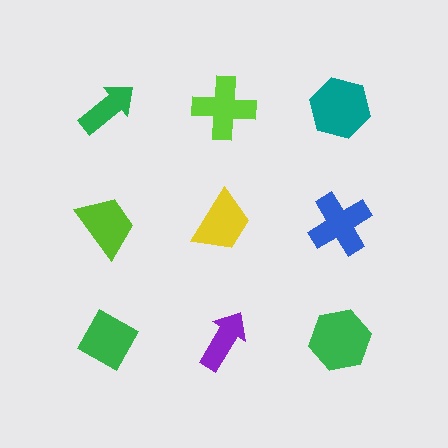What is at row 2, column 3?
A blue cross.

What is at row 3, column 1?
A green diamond.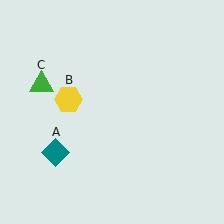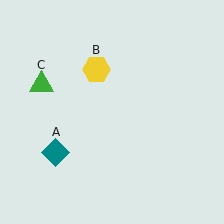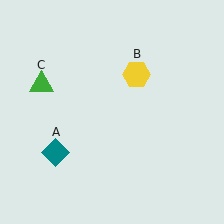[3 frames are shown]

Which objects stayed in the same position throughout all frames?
Teal diamond (object A) and green triangle (object C) remained stationary.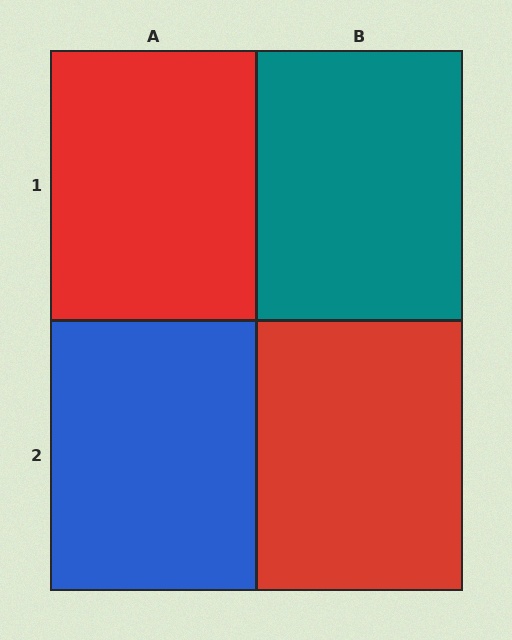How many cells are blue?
1 cell is blue.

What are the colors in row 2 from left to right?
Blue, red.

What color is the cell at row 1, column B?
Teal.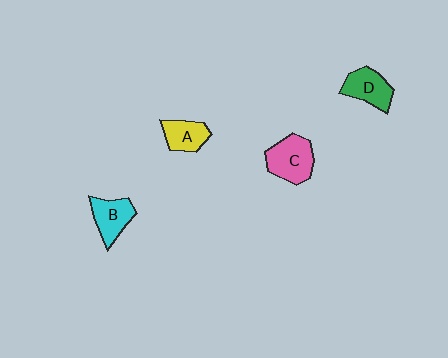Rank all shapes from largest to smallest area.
From largest to smallest: C (pink), D (green), B (cyan), A (yellow).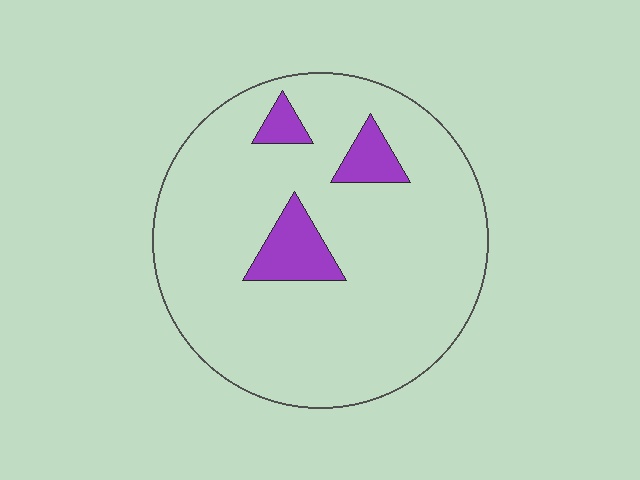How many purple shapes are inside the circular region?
3.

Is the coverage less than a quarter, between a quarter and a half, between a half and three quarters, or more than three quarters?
Less than a quarter.